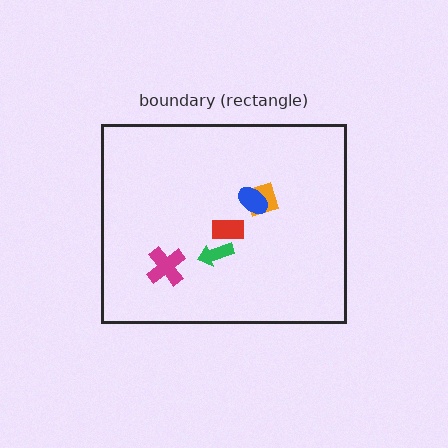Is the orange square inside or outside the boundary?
Inside.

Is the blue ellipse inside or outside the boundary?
Inside.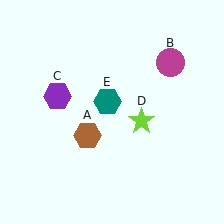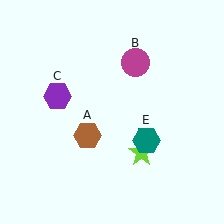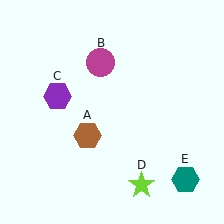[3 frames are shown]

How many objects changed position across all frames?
3 objects changed position: magenta circle (object B), lime star (object D), teal hexagon (object E).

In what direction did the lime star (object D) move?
The lime star (object D) moved down.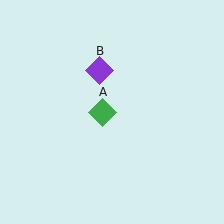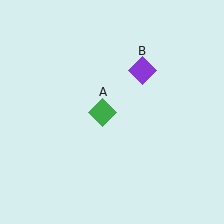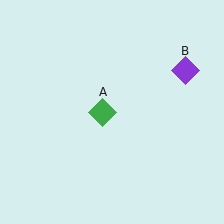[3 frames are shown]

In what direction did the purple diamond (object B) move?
The purple diamond (object B) moved right.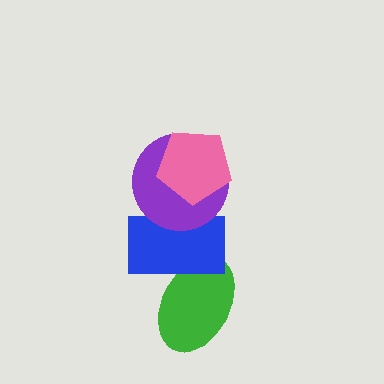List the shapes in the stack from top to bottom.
From top to bottom: the pink pentagon, the purple circle, the blue rectangle, the green ellipse.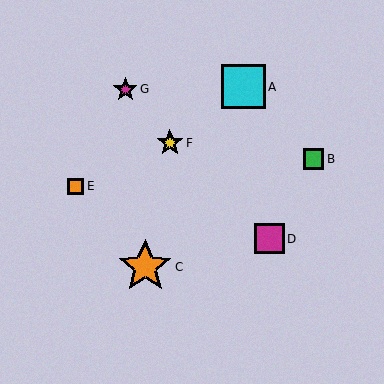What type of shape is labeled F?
Shape F is a yellow star.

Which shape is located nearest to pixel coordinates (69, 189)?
The orange square (labeled E) at (76, 186) is nearest to that location.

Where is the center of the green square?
The center of the green square is at (313, 159).